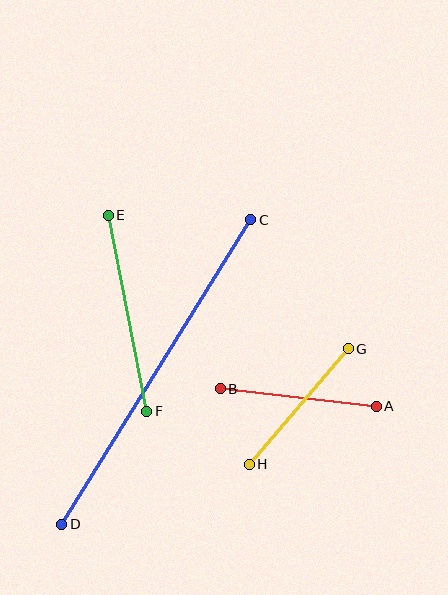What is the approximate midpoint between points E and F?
The midpoint is at approximately (127, 313) pixels.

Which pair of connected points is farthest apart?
Points C and D are farthest apart.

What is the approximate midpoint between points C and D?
The midpoint is at approximately (156, 372) pixels.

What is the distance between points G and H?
The distance is approximately 152 pixels.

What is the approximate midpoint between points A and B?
The midpoint is at approximately (298, 398) pixels.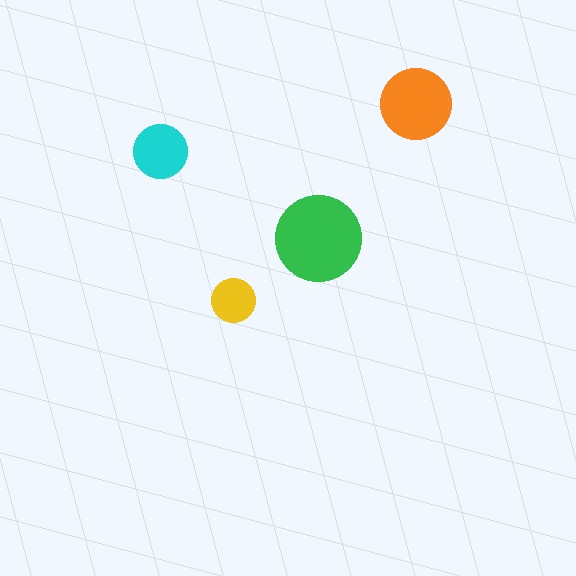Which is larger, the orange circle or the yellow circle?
The orange one.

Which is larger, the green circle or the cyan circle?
The green one.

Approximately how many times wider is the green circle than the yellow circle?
About 2 times wider.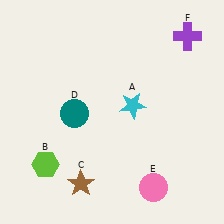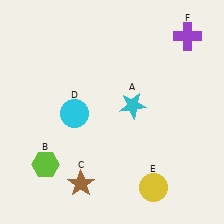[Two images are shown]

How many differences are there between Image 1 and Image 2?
There are 2 differences between the two images.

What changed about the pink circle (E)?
In Image 1, E is pink. In Image 2, it changed to yellow.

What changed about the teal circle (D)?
In Image 1, D is teal. In Image 2, it changed to cyan.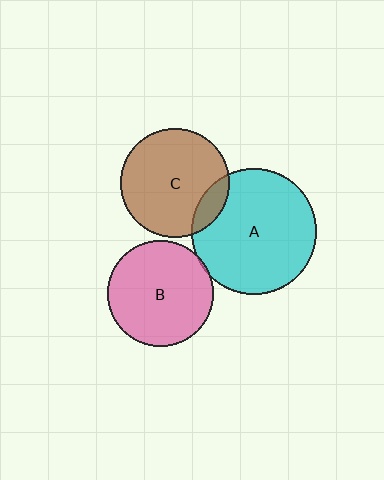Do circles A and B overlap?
Yes.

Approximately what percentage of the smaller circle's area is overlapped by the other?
Approximately 5%.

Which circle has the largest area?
Circle A (cyan).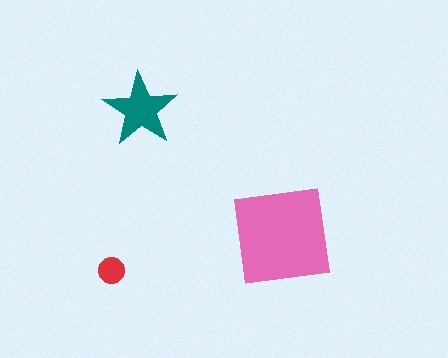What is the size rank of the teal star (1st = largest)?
2nd.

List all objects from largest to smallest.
The pink square, the teal star, the red circle.